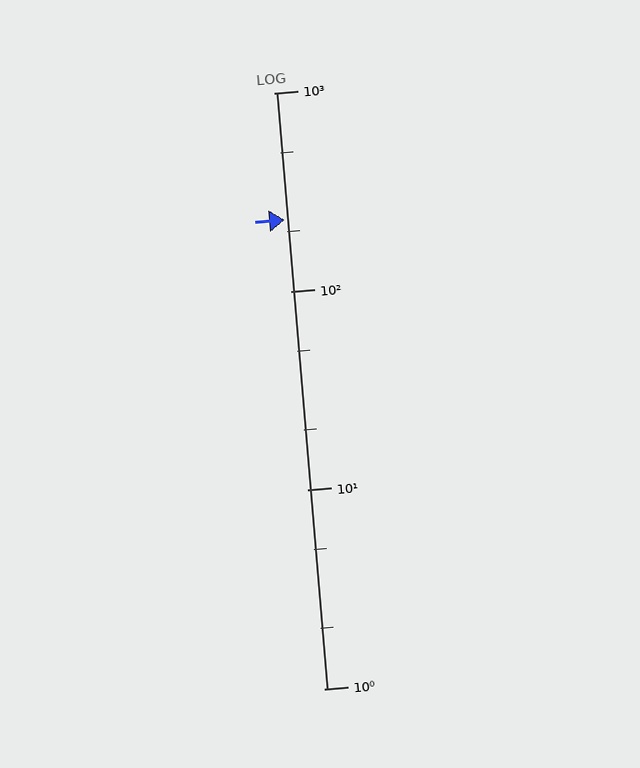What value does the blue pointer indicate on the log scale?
The pointer indicates approximately 230.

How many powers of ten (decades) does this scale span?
The scale spans 3 decades, from 1 to 1000.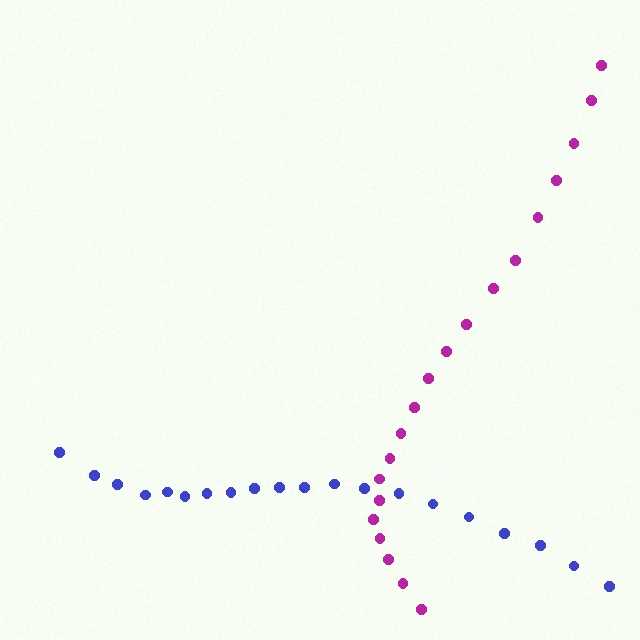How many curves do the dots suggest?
There are 2 distinct paths.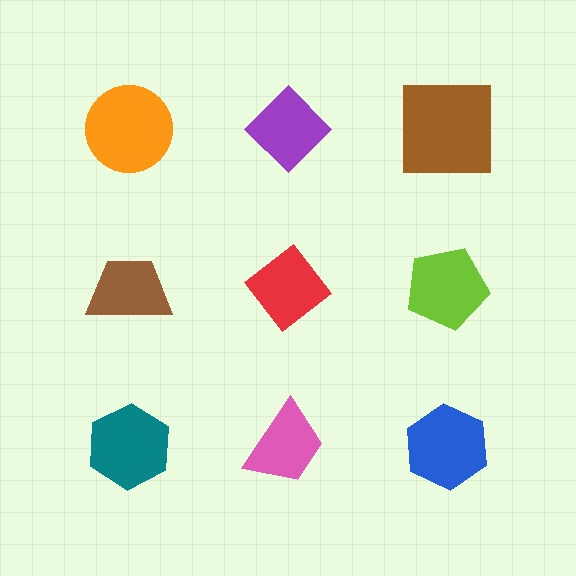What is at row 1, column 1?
An orange circle.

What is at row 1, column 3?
A brown square.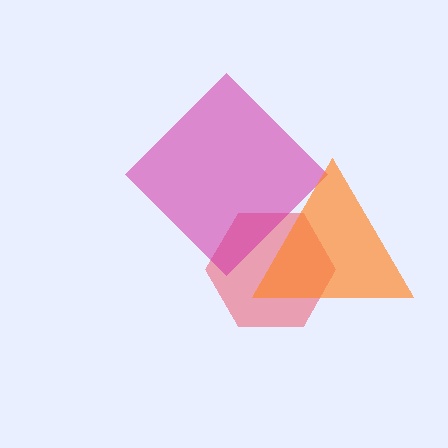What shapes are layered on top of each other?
The layered shapes are: a red hexagon, a magenta diamond, an orange triangle.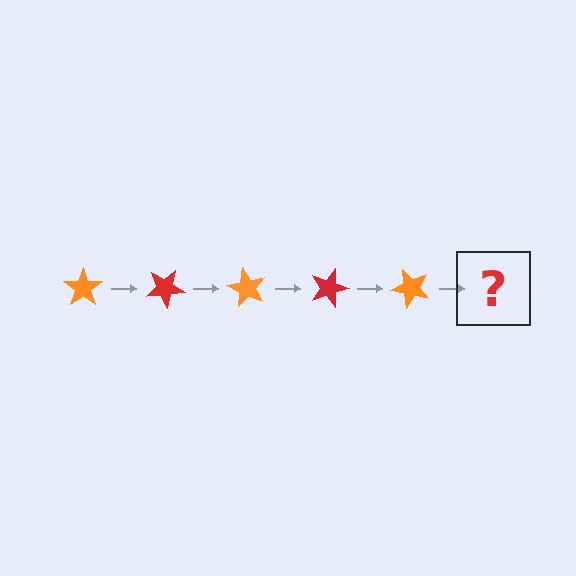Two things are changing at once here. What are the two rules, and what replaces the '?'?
The two rules are that it rotates 30 degrees each step and the color cycles through orange and red. The '?' should be a red star, rotated 150 degrees from the start.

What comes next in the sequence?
The next element should be a red star, rotated 150 degrees from the start.